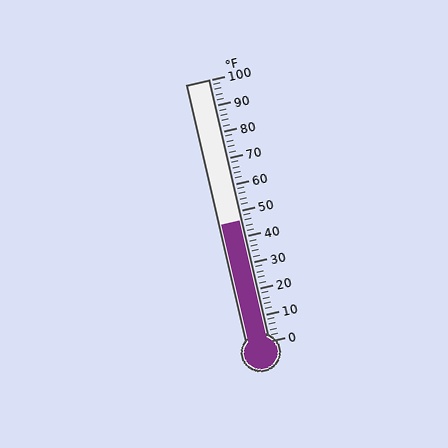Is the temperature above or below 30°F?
The temperature is above 30°F.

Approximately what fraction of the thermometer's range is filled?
The thermometer is filled to approximately 45% of its range.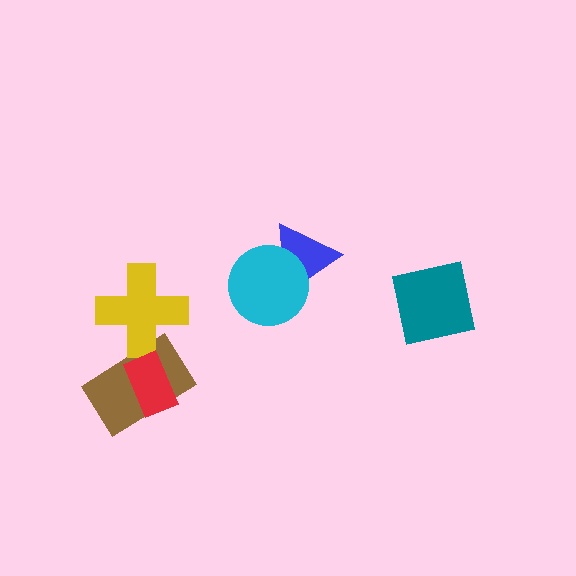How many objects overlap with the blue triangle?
1 object overlaps with the blue triangle.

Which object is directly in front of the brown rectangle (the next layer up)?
The yellow cross is directly in front of the brown rectangle.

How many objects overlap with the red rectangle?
1 object overlaps with the red rectangle.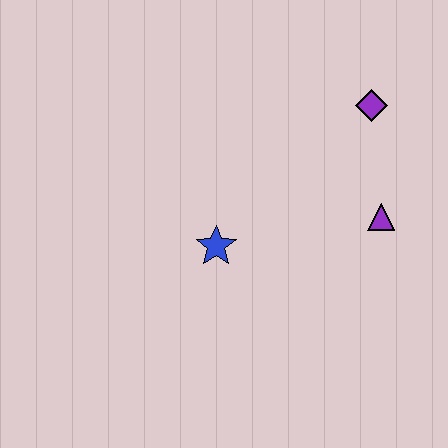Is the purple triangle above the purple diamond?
No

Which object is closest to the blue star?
The purple triangle is closest to the blue star.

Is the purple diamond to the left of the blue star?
No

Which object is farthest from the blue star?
The purple diamond is farthest from the blue star.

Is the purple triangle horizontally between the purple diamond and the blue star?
No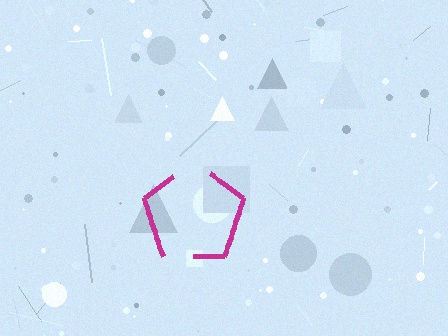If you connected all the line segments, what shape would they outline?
They would outline a pentagon.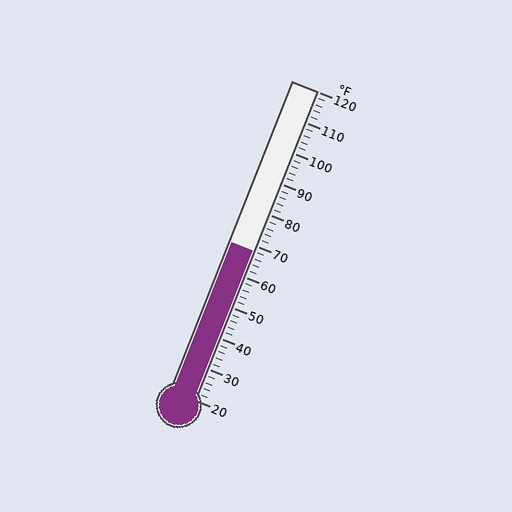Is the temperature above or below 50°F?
The temperature is above 50°F.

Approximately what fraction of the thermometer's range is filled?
The thermometer is filled to approximately 50% of its range.